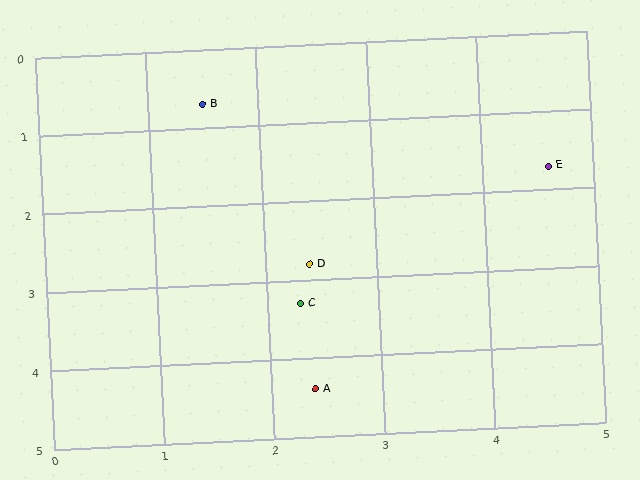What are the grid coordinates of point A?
Point A is at approximately (2.4, 4.4).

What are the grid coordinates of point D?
Point D is at approximately (2.4, 2.8).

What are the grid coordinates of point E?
Point E is at approximately (4.6, 1.7).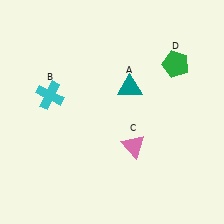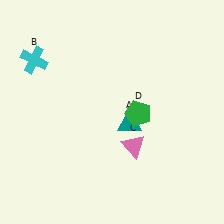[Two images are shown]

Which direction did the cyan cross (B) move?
The cyan cross (B) moved up.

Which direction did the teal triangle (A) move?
The teal triangle (A) moved down.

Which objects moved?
The objects that moved are: the teal triangle (A), the cyan cross (B), the green pentagon (D).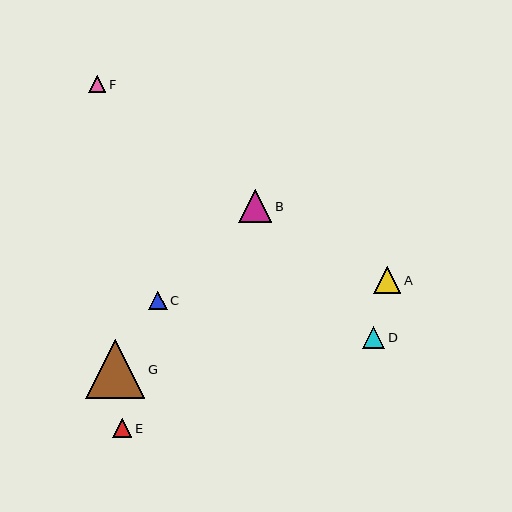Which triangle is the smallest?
Triangle F is the smallest with a size of approximately 17 pixels.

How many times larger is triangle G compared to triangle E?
Triangle G is approximately 3.1 times the size of triangle E.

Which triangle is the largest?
Triangle G is the largest with a size of approximately 59 pixels.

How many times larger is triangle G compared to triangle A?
Triangle G is approximately 2.2 times the size of triangle A.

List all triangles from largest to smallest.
From largest to smallest: G, B, A, D, E, C, F.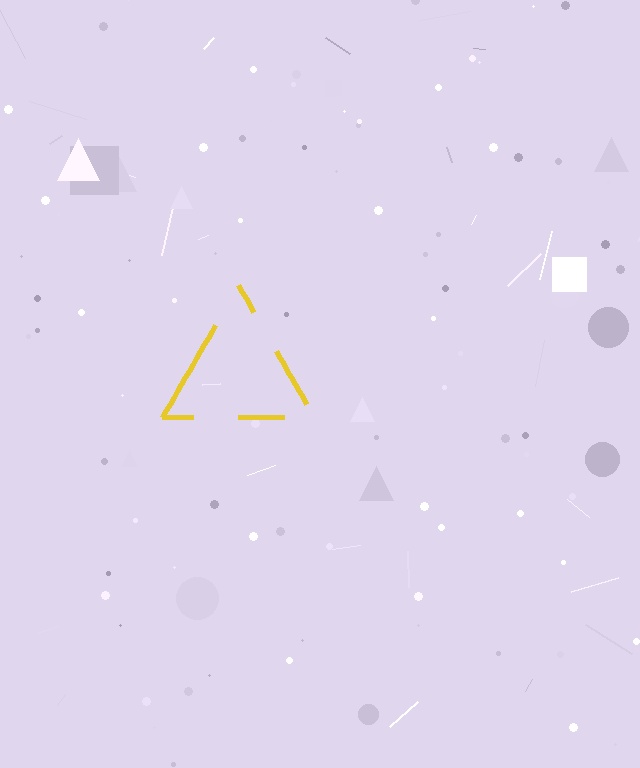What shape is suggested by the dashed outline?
The dashed outline suggests a triangle.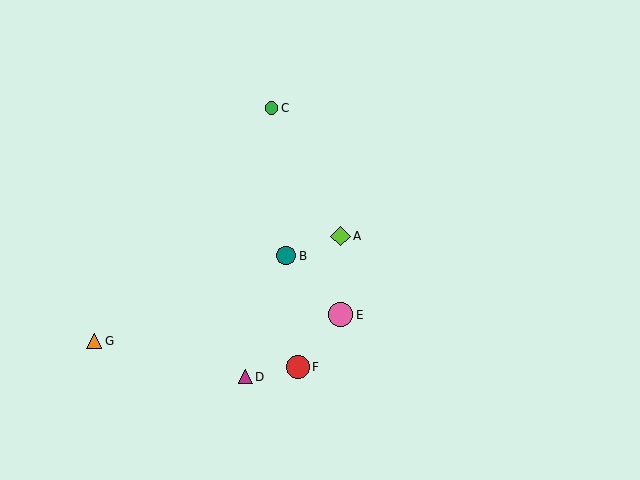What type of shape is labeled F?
Shape F is a red circle.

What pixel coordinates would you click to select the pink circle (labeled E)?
Click at (341, 315) to select the pink circle E.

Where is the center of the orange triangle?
The center of the orange triangle is at (94, 341).